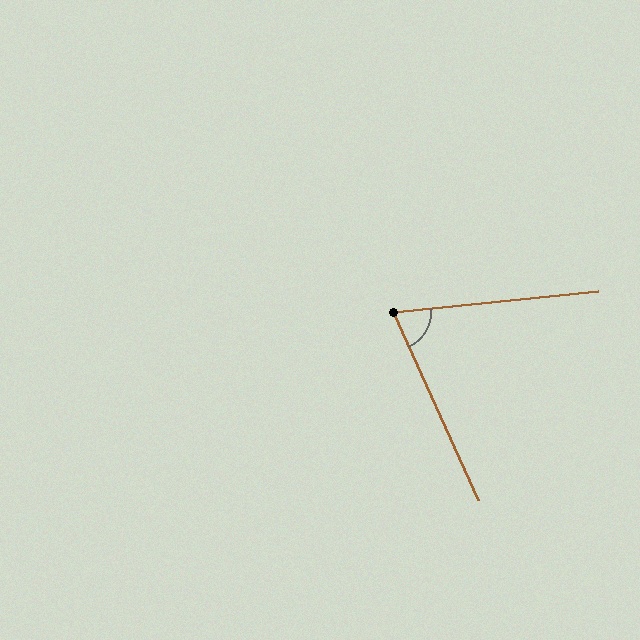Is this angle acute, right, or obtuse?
It is acute.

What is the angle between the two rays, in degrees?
Approximately 72 degrees.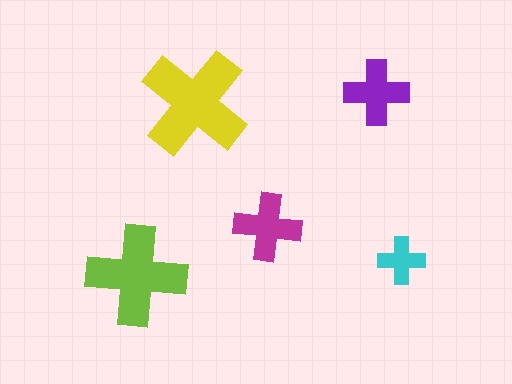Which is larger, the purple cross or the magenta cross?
The magenta one.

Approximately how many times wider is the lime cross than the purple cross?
About 1.5 times wider.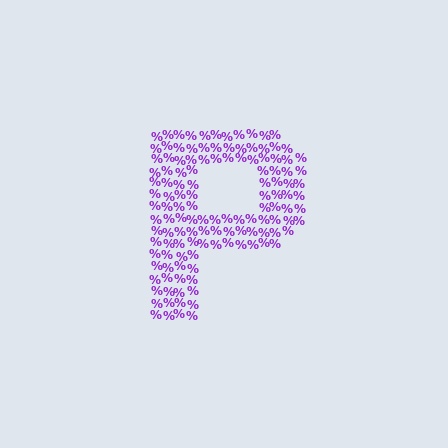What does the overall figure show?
The overall figure shows the letter P.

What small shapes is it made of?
It is made of small percent signs.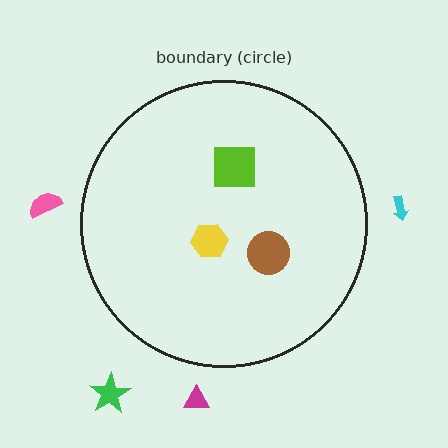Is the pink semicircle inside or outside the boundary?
Outside.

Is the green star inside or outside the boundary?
Outside.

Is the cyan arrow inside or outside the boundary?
Outside.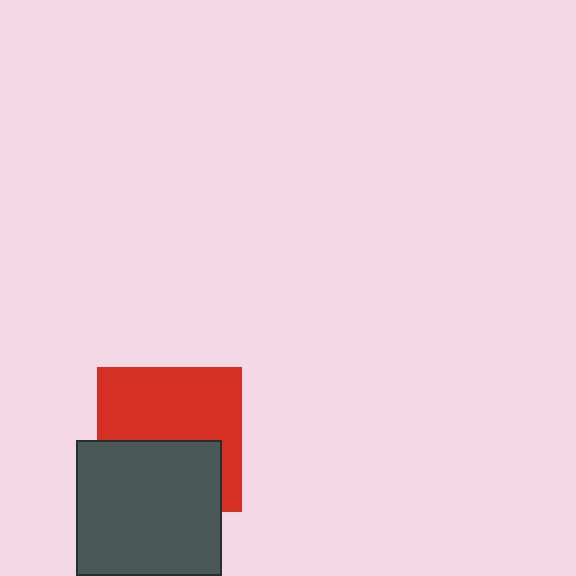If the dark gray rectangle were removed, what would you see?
You would see the complete red square.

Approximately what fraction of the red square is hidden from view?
Roughly 43% of the red square is hidden behind the dark gray rectangle.